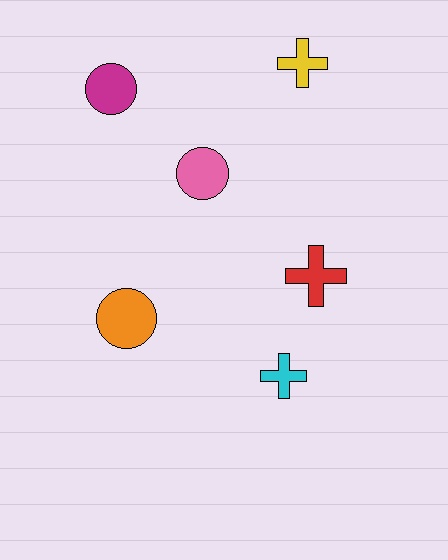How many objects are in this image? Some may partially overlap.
There are 6 objects.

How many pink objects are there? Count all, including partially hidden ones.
There is 1 pink object.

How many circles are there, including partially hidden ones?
There are 3 circles.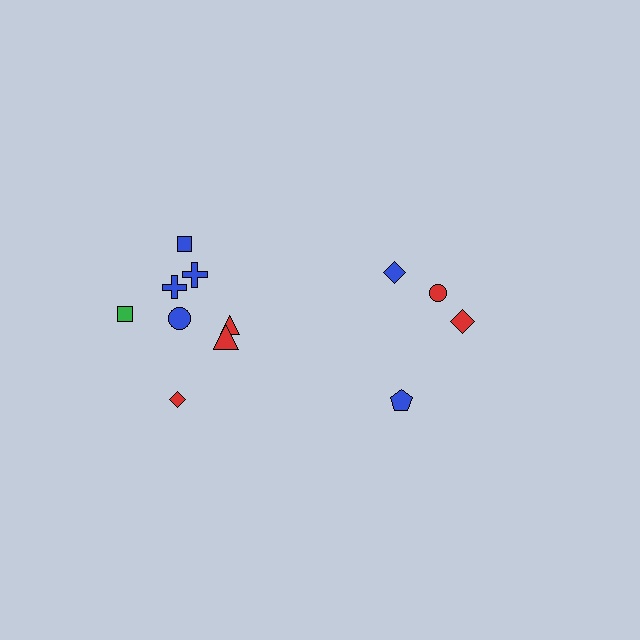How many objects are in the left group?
There are 8 objects.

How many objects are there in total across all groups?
There are 12 objects.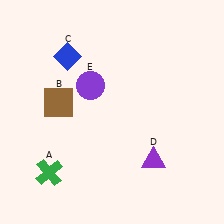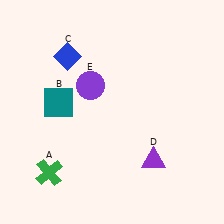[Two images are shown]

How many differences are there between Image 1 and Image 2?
There is 1 difference between the two images.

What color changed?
The square (B) changed from brown in Image 1 to teal in Image 2.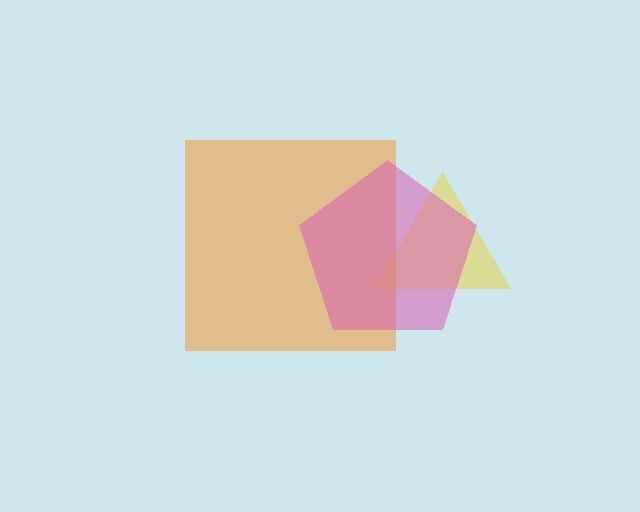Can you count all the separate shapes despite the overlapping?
Yes, there are 3 separate shapes.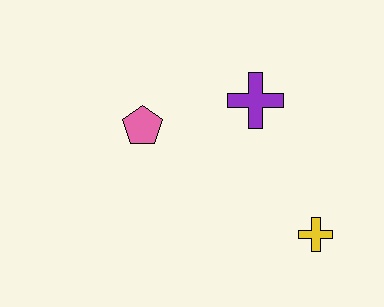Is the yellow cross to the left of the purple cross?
No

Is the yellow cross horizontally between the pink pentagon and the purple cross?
No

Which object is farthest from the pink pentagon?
The yellow cross is farthest from the pink pentagon.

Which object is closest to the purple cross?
The pink pentagon is closest to the purple cross.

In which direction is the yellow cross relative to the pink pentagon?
The yellow cross is to the right of the pink pentagon.